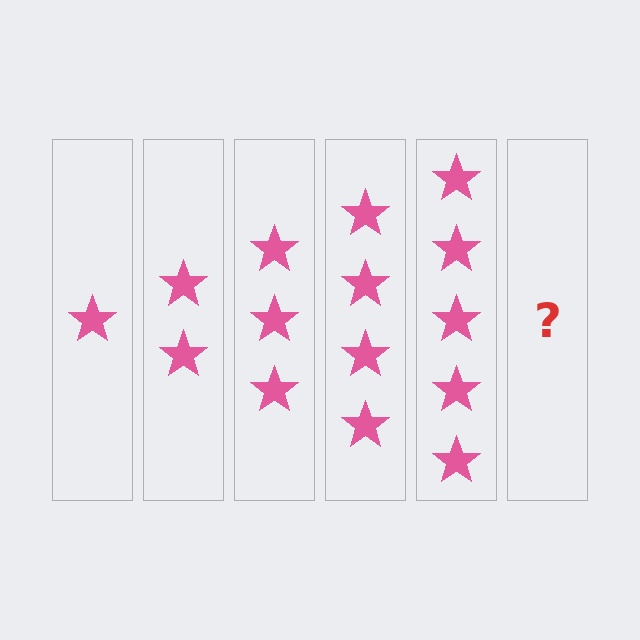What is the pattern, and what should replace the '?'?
The pattern is that each step adds one more star. The '?' should be 6 stars.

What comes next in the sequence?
The next element should be 6 stars.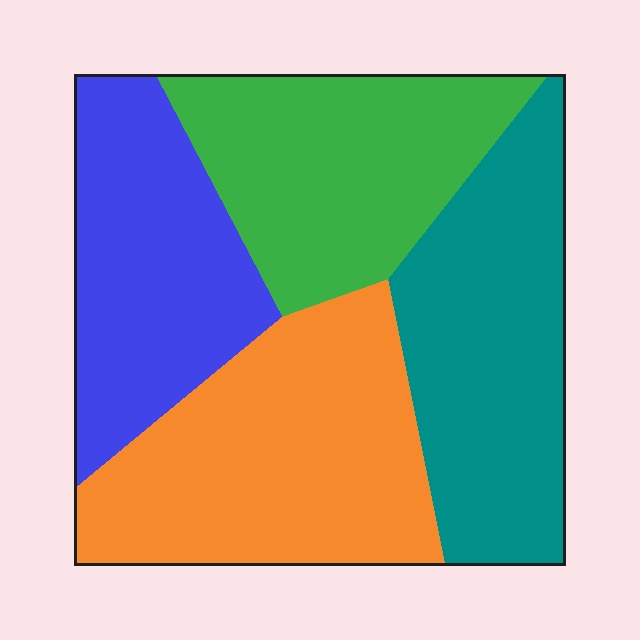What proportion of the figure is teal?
Teal covers about 25% of the figure.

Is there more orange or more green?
Orange.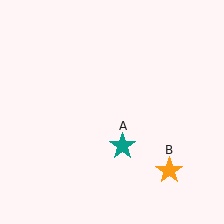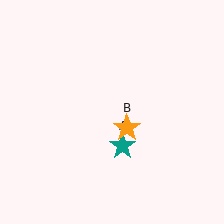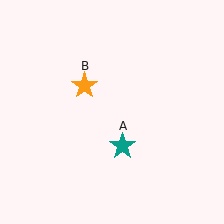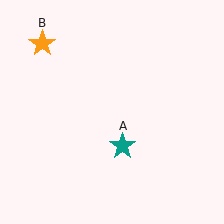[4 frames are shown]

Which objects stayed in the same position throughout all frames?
Teal star (object A) remained stationary.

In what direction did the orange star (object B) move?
The orange star (object B) moved up and to the left.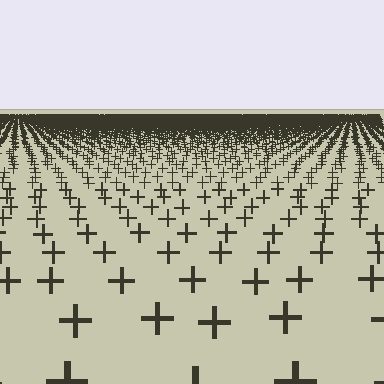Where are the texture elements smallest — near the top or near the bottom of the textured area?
Near the top.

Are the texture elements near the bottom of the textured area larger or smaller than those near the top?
Larger. Near the bottom, elements are closer to the viewer and appear at a bigger on-screen size.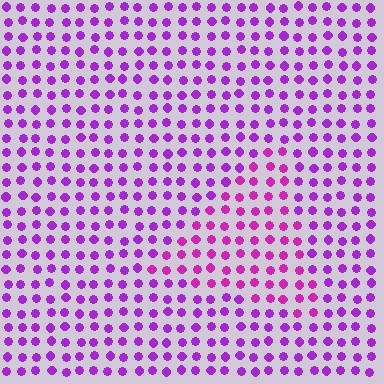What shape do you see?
I see a triangle.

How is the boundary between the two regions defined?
The boundary is defined purely by a slight shift in hue (about 24 degrees). Spacing, size, and orientation are identical on both sides.